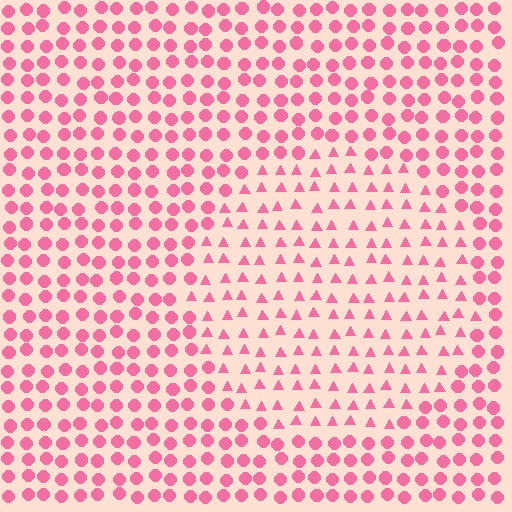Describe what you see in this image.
The image is filled with small pink elements arranged in a uniform grid. A circle-shaped region contains triangles, while the surrounding area contains circles. The boundary is defined purely by the change in element shape.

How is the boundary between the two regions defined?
The boundary is defined by a change in element shape: triangles inside vs. circles outside. All elements share the same color and spacing.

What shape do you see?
I see a circle.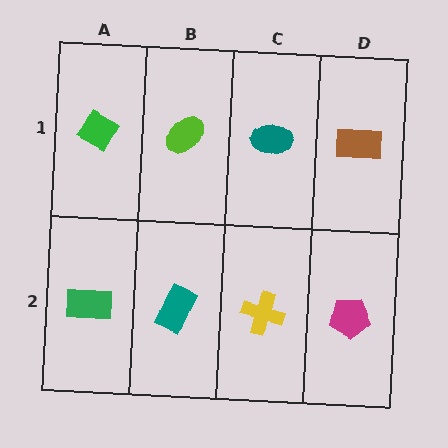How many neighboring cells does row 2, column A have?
2.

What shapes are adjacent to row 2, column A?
A green diamond (row 1, column A), a teal rectangle (row 2, column B).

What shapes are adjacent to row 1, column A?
A green rectangle (row 2, column A), a lime ellipse (row 1, column B).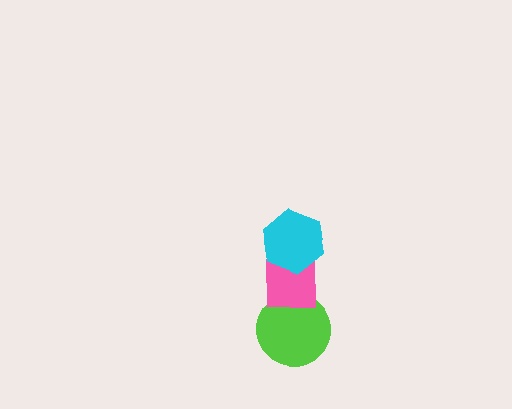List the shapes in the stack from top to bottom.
From top to bottom: the cyan hexagon, the pink square, the lime circle.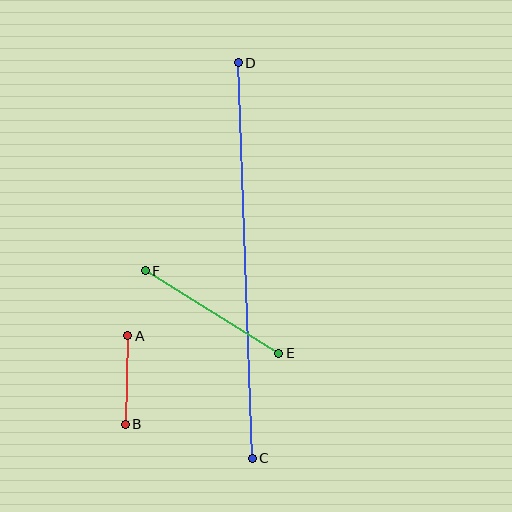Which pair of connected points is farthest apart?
Points C and D are farthest apart.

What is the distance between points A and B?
The distance is approximately 89 pixels.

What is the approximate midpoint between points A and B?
The midpoint is at approximately (126, 380) pixels.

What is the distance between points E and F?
The distance is approximately 157 pixels.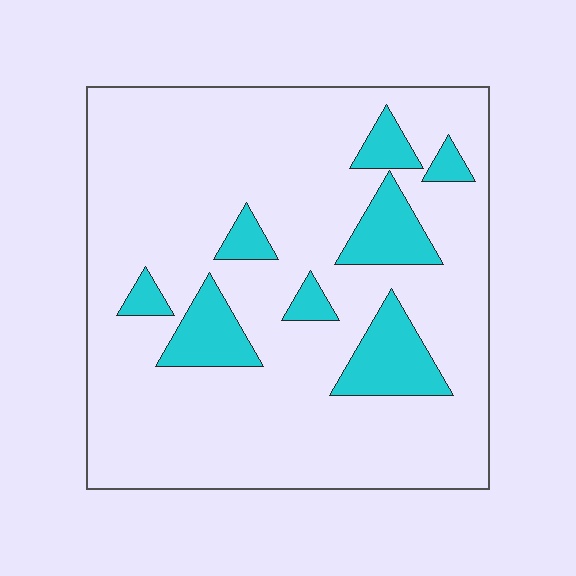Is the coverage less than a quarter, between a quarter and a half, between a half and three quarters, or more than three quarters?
Less than a quarter.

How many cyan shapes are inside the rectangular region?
8.